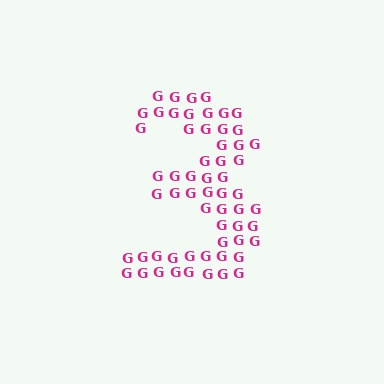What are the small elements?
The small elements are letter G's.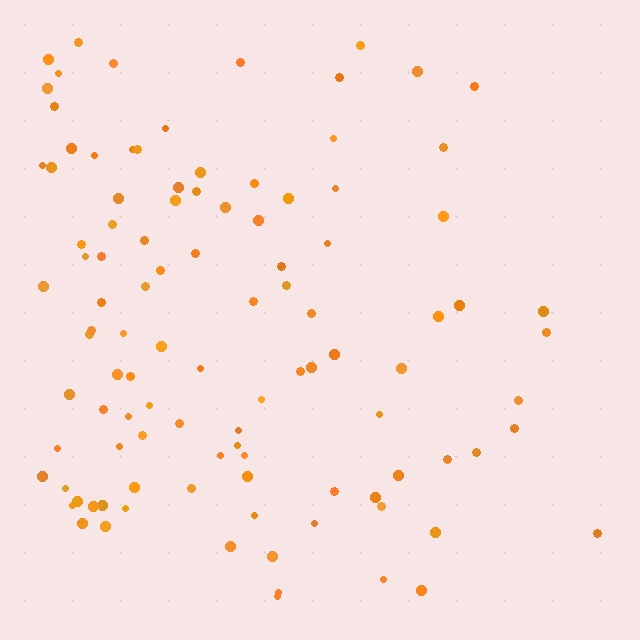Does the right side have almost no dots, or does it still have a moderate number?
Still a moderate number, just noticeably fewer than the left.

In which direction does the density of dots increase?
From right to left, with the left side densest.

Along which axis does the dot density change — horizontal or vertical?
Horizontal.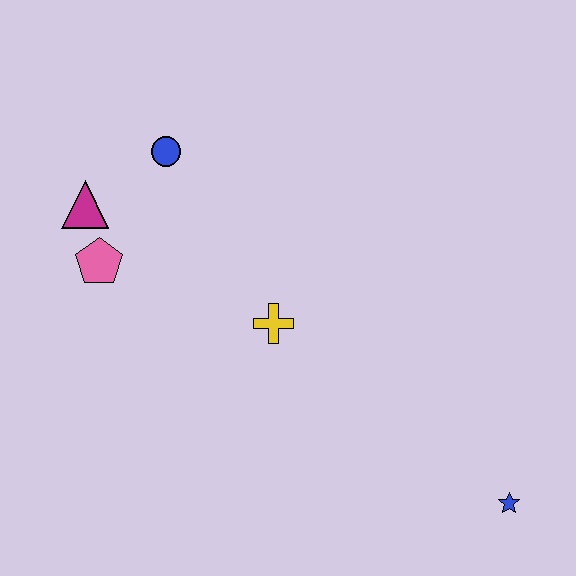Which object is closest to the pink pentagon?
The magenta triangle is closest to the pink pentagon.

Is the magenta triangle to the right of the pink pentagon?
No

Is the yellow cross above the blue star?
Yes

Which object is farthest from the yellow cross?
The blue star is farthest from the yellow cross.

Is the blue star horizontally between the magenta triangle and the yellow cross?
No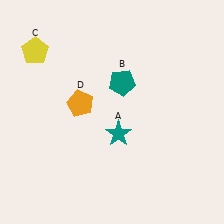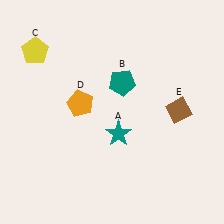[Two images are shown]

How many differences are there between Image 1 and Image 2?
There is 1 difference between the two images.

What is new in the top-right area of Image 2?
A brown diamond (E) was added in the top-right area of Image 2.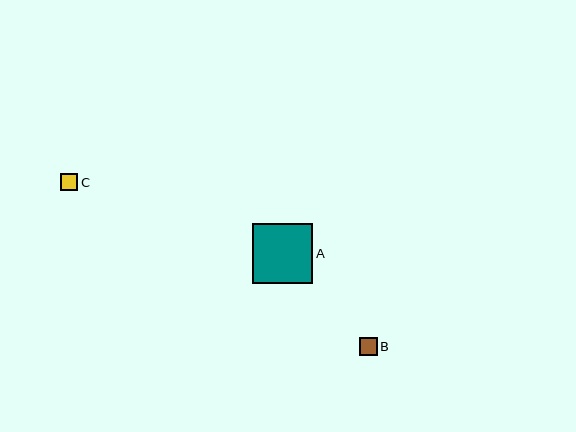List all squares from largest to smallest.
From largest to smallest: A, B, C.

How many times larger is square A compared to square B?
Square A is approximately 3.3 times the size of square B.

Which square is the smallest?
Square C is the smallest with a size of approximately 17 pixels.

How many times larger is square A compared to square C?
Square A is approximately 3.5 times the size of square C.